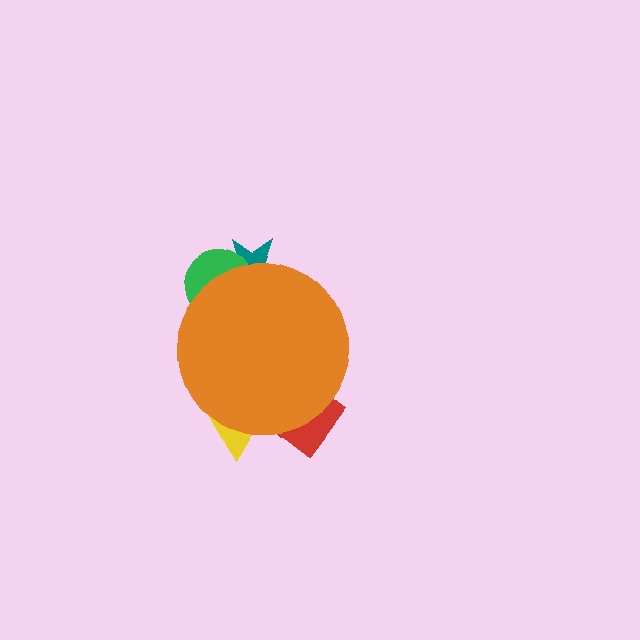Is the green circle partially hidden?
Yes, the green circle is partially hidden behind the orange circle.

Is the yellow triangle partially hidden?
Yes, the yellow triangle is partially hidden behind the orange circle.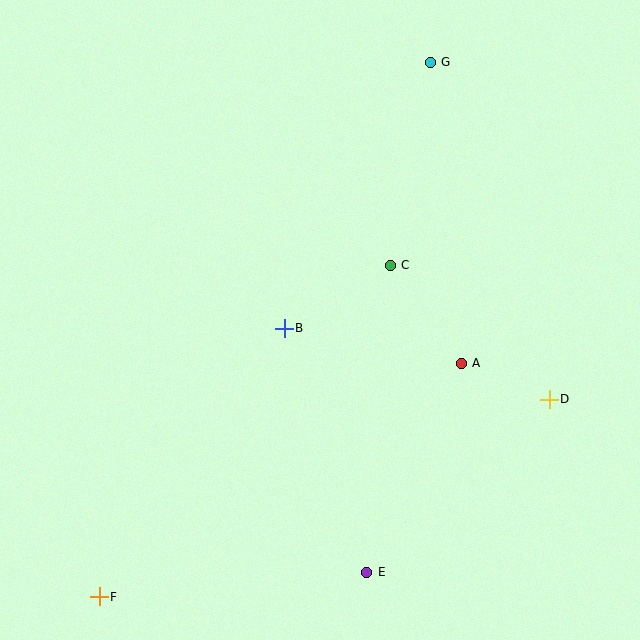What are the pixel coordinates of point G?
Point G is at (430, 62).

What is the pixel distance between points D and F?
The distance between D and F is 491 pixels.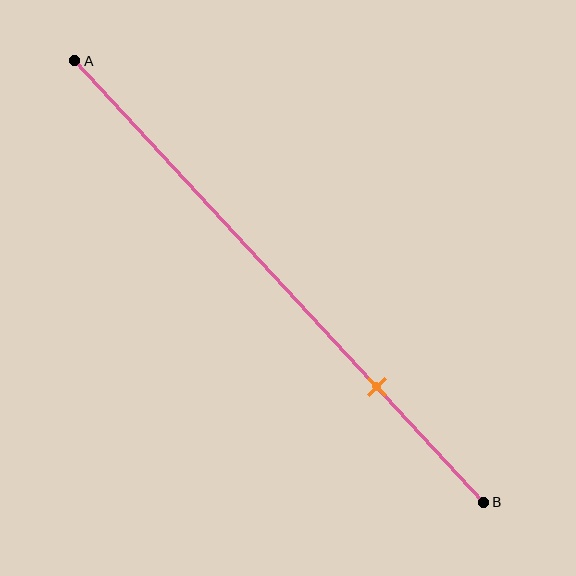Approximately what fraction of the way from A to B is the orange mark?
The orange mark is approximately 75% of the way from A to B.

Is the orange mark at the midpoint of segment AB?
No, the mark is at about 75% from A, not at the 50% midpoint.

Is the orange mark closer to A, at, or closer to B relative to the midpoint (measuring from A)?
The orange mark is closer to point B than the midpoint of segment AB.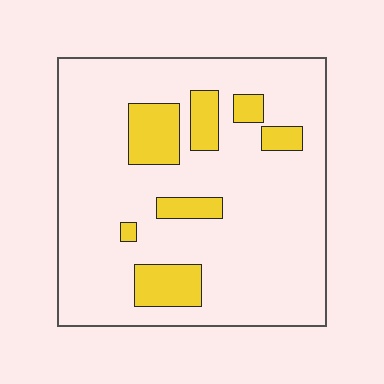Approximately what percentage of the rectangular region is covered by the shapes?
Approximately 15%.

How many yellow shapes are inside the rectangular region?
7.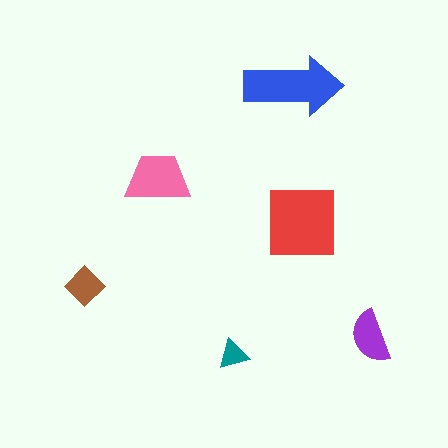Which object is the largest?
The red square.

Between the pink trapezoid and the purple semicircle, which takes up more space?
The pink trapezoid.